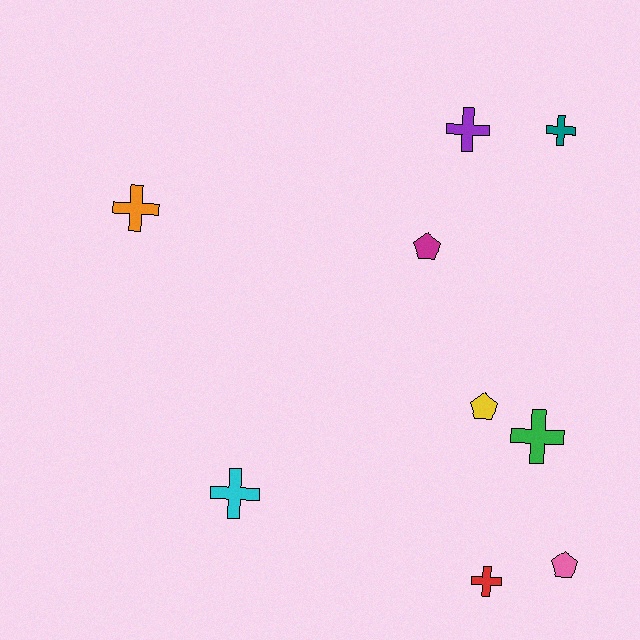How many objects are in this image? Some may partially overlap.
There are 9 objects.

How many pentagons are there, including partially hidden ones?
There are 3 pentagons.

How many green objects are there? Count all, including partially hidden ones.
There is 1 green object.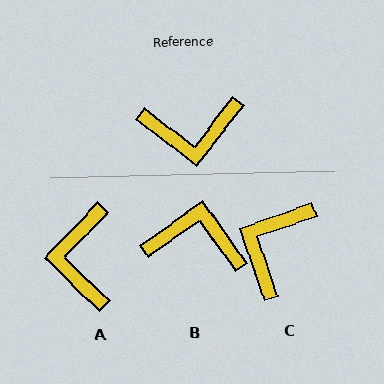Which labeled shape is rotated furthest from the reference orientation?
B, about 163 degrees away.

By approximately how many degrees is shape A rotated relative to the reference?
Approximately 97 degrees clockwise.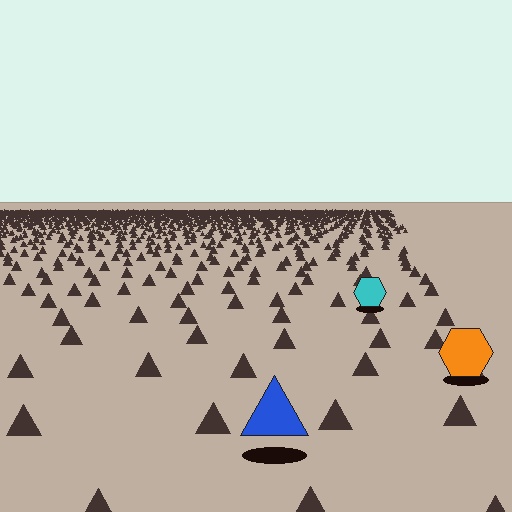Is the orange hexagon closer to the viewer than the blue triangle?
No. The blue triangle is closer — you can tell from the texture gradient: the ground texture is coarser near it.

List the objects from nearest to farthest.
From nearest to farthest: the blue triangle, the orange hexagon, the cyan hexagon.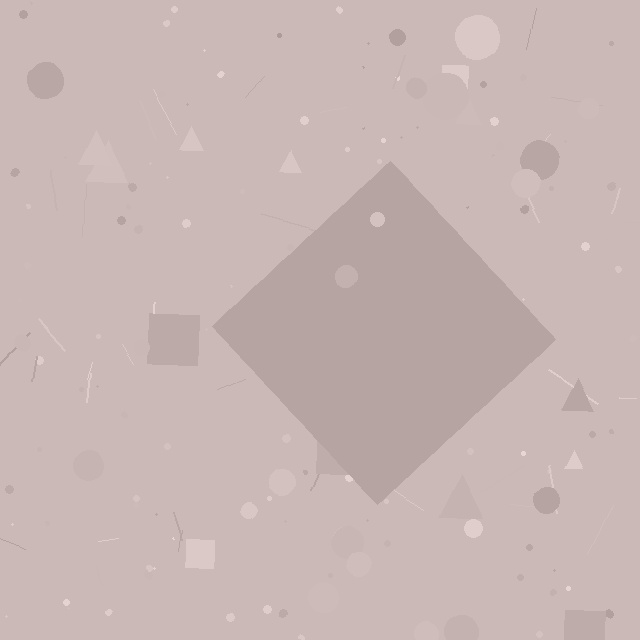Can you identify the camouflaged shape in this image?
The camouflaged shape is a diamond.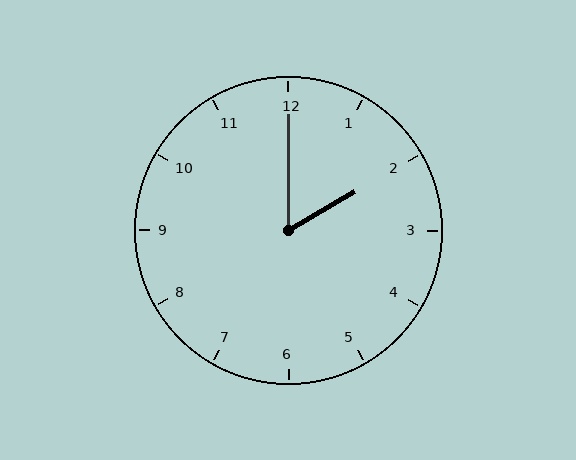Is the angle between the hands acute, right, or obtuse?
It is acute.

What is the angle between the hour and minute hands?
Approximately 60 degrees.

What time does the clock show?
2:00.